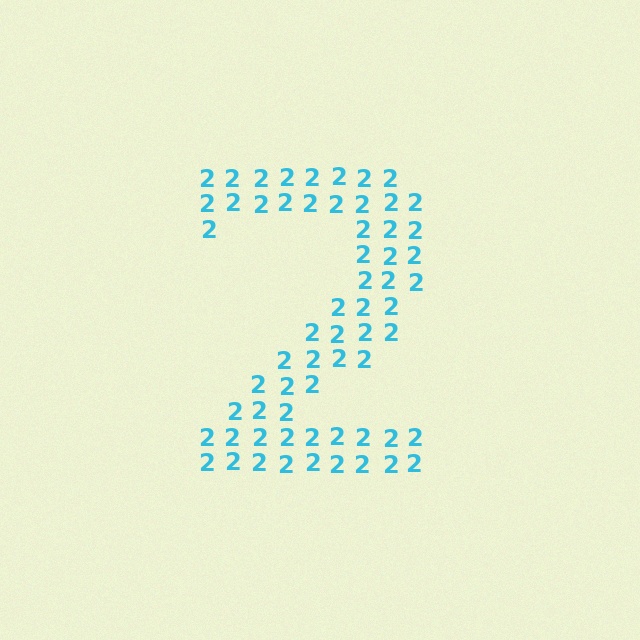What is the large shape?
The large shape is the digit 2.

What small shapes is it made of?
It is made of small digit 2's.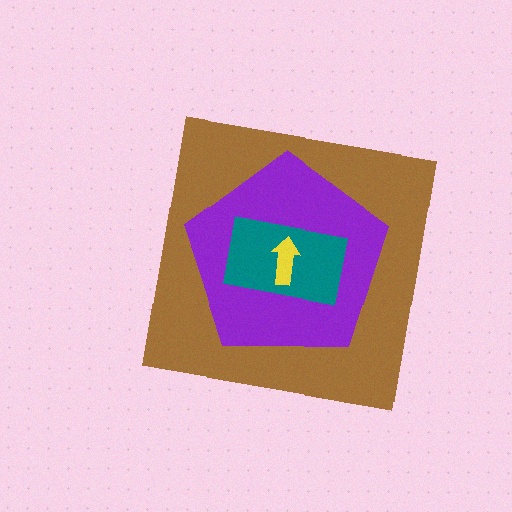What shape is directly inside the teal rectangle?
The yellow arrow.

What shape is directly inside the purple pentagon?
The teal rectangle.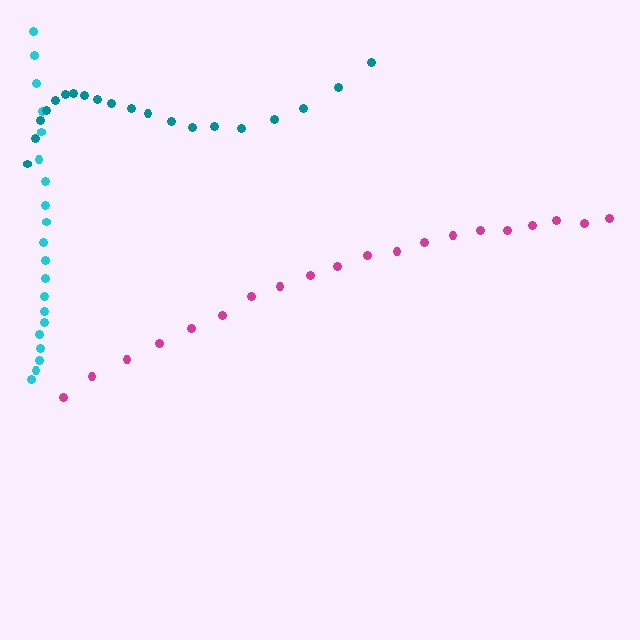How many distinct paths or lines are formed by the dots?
There are 3 distinct paths.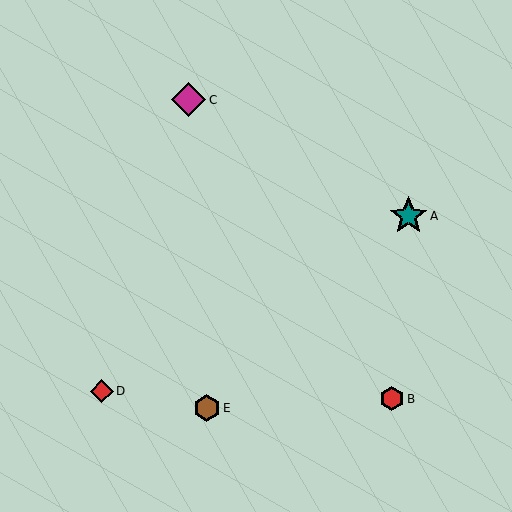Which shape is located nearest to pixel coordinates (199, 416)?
The brown hexagon (labeled E) at (207, 408) is nearest to that location.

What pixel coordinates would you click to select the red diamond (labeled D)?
Click at (102, 391) to select the red diamond D.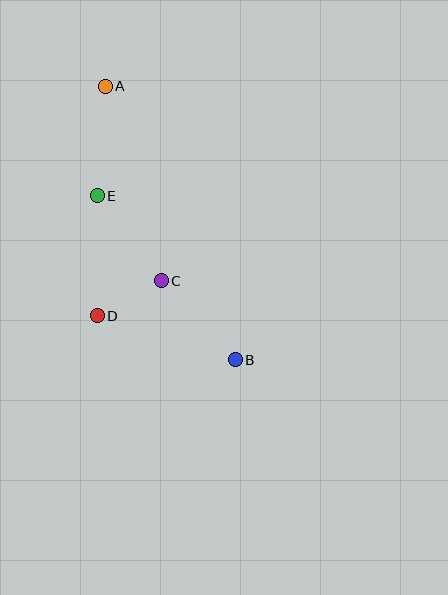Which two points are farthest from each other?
Points A and B are farthest from each other.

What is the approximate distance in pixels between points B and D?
The distance between B and D is approximately 145 pixels.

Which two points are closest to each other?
Points C and D are closest to each other.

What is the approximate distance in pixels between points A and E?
The distance between A and E is approximately 110 pixels.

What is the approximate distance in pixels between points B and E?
The distance between B and E is approximately 215 pixels.